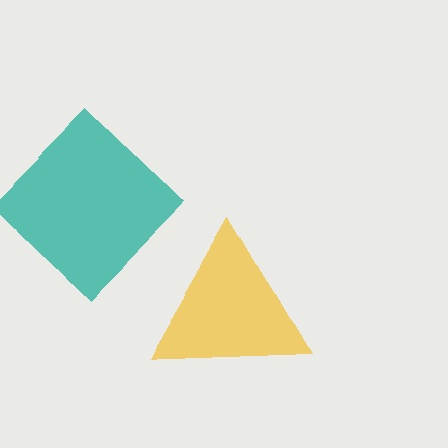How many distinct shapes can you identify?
There are 2 distinct shapes: a yellow triangle, a teal diamond.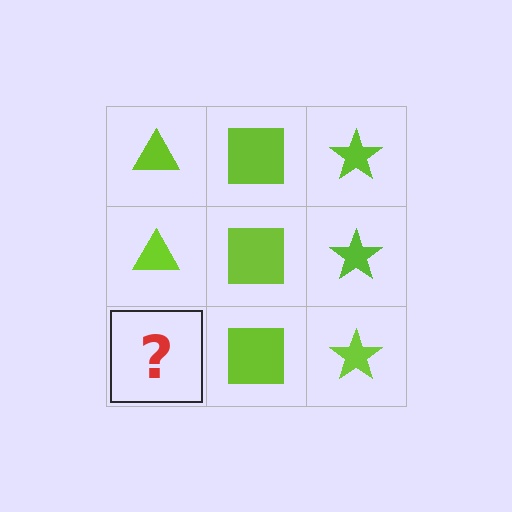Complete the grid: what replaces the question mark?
The question mark should be replaced with a lime triangle.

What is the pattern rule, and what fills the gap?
The rule is that each column has a consistent shape. The gap should be filled with a lime triangle.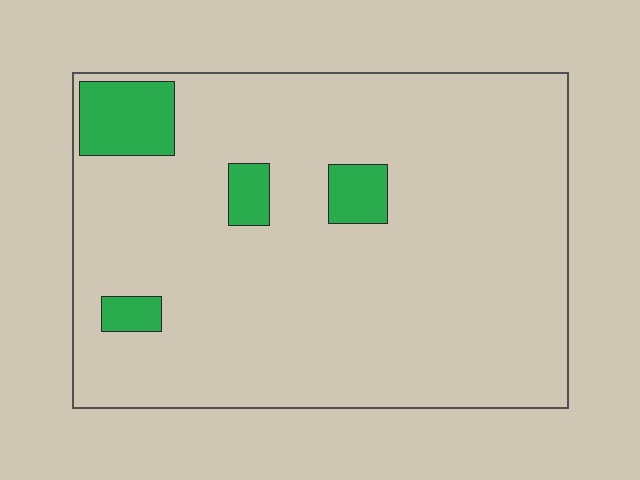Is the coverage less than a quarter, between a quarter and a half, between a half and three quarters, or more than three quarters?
Less than a quarter.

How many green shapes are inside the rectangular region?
4.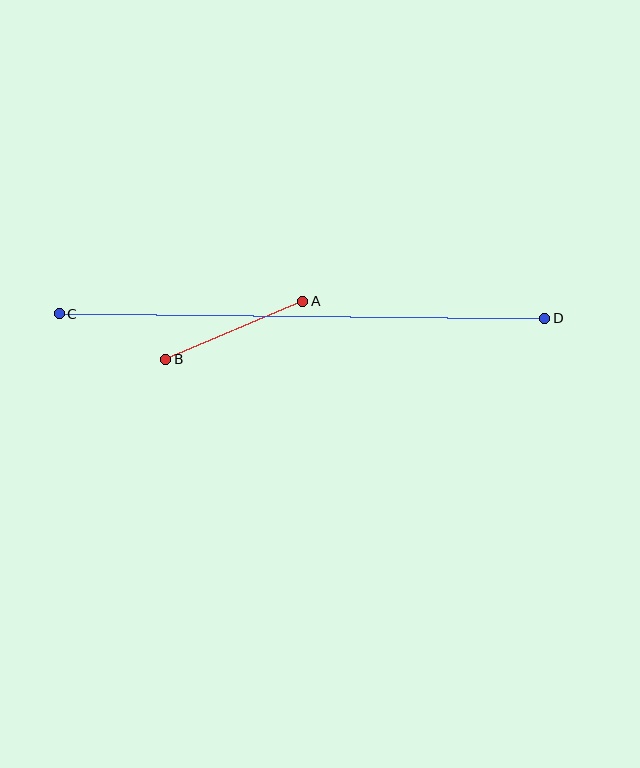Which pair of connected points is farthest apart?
Points C and D are farthest apart.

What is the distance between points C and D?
The distance is approximately 486 pixels.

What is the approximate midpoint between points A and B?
The midpoint is at approximately (234, 330) pixels.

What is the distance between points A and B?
The distance is approximately 149 pixels.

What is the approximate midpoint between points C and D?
The midpoint is at approximately (302, 316) pixels.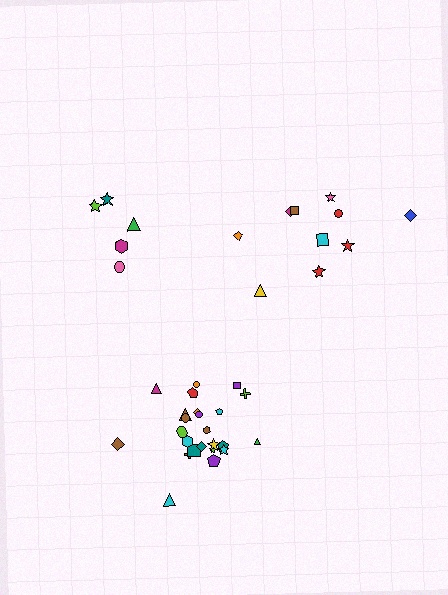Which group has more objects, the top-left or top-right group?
The top-right group.